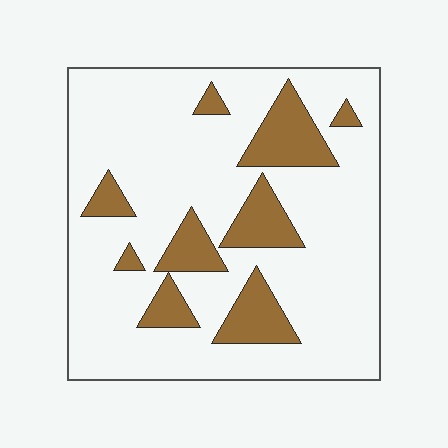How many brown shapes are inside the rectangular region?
9.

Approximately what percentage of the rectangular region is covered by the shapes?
Approximately 20%.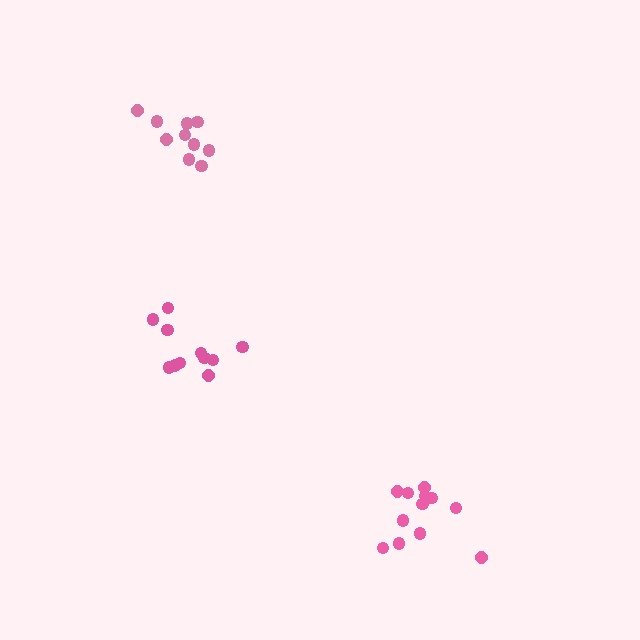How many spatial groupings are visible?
There are 3 spatial groupings.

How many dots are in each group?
Group 1: 11 dots, Group 2: 12 dots, Group 3: 10 dots (33 total).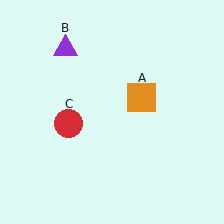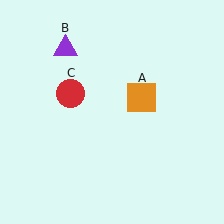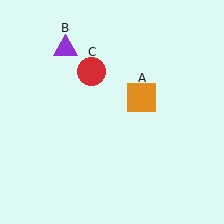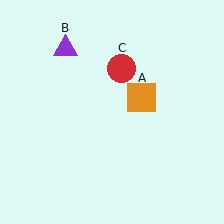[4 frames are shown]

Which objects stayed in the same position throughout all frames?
Orange square (object A) and purple triangle (object B) remained stationary.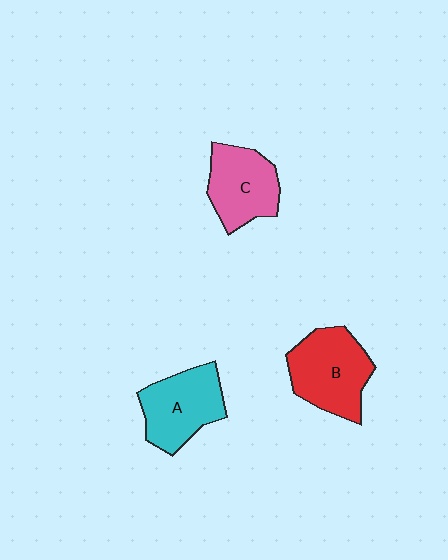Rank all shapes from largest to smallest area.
From largest to smallest: B (red), A (cyan), C (pink).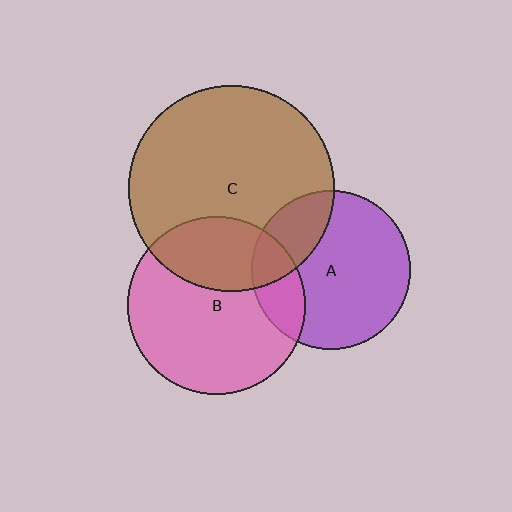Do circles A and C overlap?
Yes.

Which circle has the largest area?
Circle C (brown).